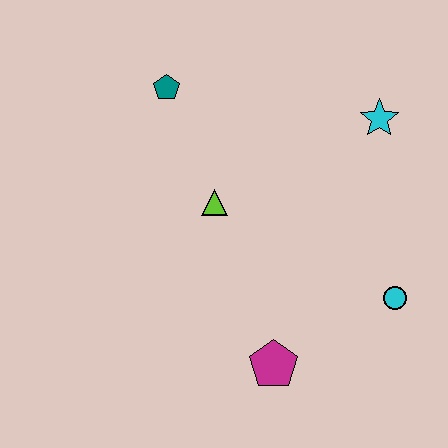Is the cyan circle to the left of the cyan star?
No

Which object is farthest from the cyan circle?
The teal pentagon is farthest from the cyan circle.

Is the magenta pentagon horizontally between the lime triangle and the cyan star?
Yes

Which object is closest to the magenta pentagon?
The cyan circle is closest to the magenta pentagon.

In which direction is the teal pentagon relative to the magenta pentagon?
The teal pentagon is above the magenta pentagon.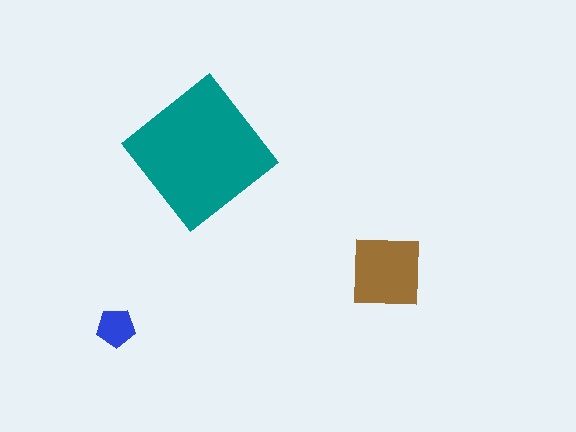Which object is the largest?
The teal diamond.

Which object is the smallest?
The blue pentagon.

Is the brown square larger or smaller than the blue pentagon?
Larger.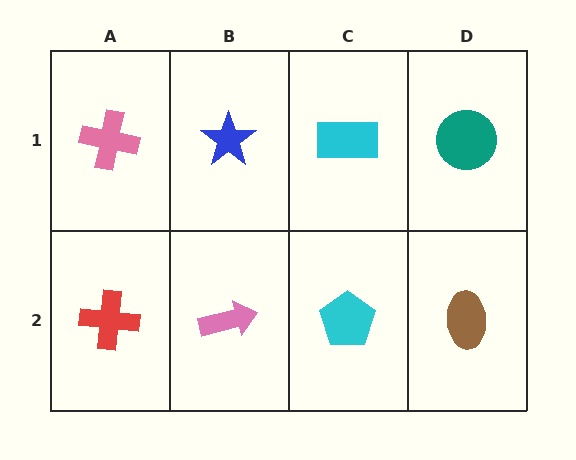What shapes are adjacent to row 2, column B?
A blue star (row 1, column B), a red cross (row 2, column A), a cyan pentagon (row 2, column C).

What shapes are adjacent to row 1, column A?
A red cross (row 2, column A), a blue star (row 1, column B).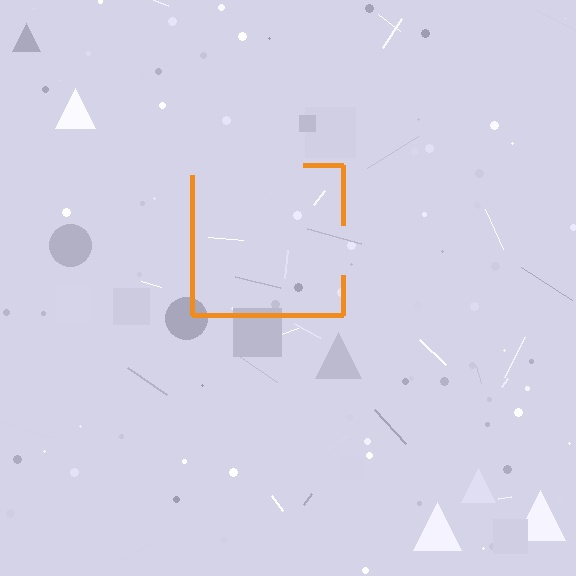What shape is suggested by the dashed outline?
The dashed outline suggests a square.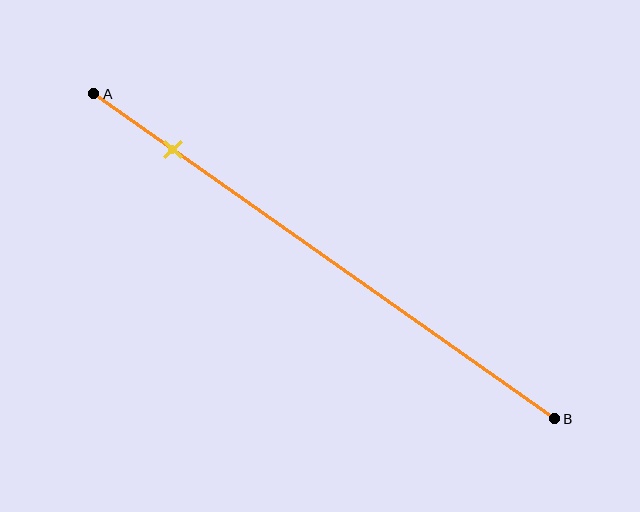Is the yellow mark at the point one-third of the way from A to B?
No, the mark is at about 15% from A, not at the 33% one-third point.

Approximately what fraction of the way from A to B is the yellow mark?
The yellow mark is approximately 15% of the way from A to B.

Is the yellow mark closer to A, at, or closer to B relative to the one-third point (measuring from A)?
The yellow mark is closer to point A than the one-third point of segment AB.